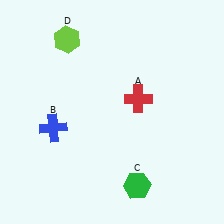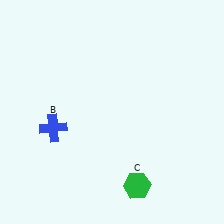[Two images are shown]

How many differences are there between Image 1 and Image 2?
There are 2 differences between the two images.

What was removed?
The red cross (A), the lime hexagon (D) were removed in Image 2.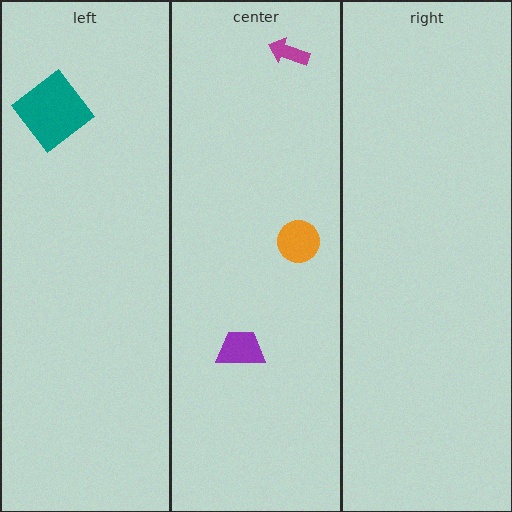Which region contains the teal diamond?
The left region.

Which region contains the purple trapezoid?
The center region.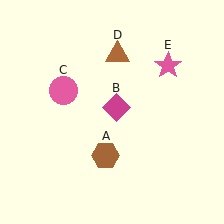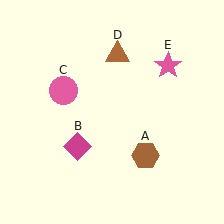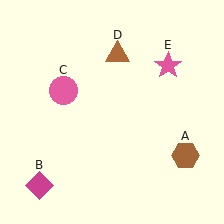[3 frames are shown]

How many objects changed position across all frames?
2 objects changed position: brown hexagon (object A), magenta diamond (object B).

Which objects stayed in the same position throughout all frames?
Pink circle (object C) and brown triangle (object D) and pink star (object E) remained stationary.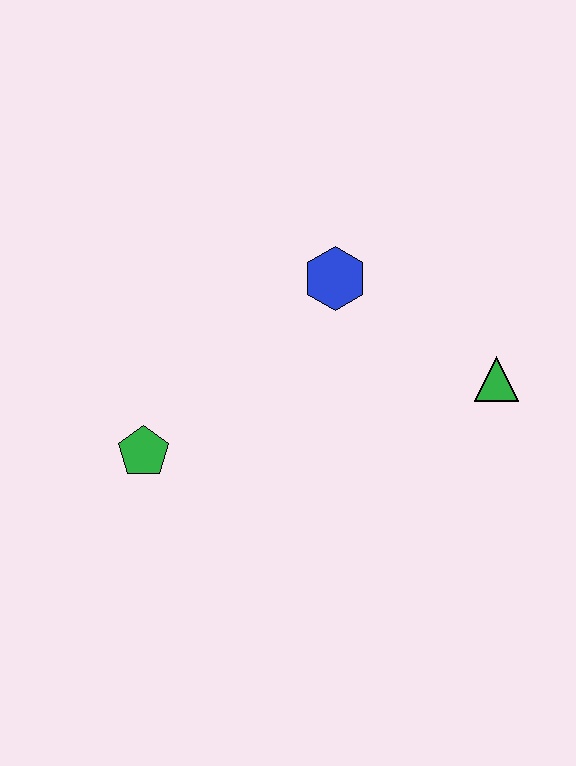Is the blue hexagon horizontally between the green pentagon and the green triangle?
Yes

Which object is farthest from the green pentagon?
The green triangle is farthest from the green pentagon.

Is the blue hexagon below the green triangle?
No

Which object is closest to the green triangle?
The blue hexagon is closest to the green triangle.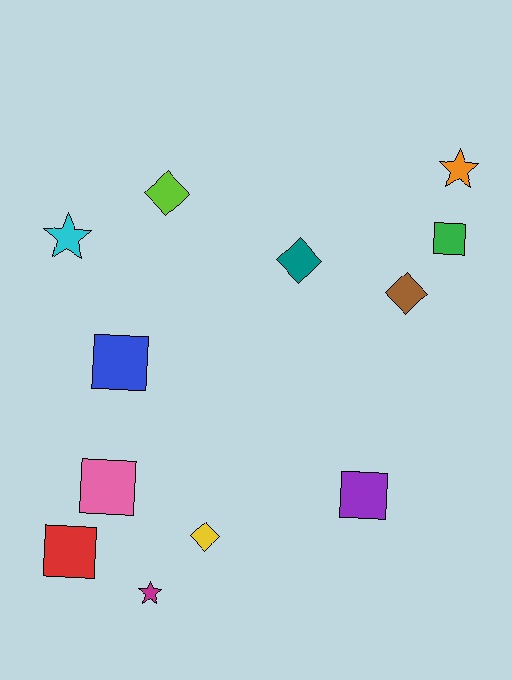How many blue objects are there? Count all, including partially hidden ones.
There is 1 blue object.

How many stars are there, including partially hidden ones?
There are 3 stars.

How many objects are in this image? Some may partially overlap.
There are 12 objects.